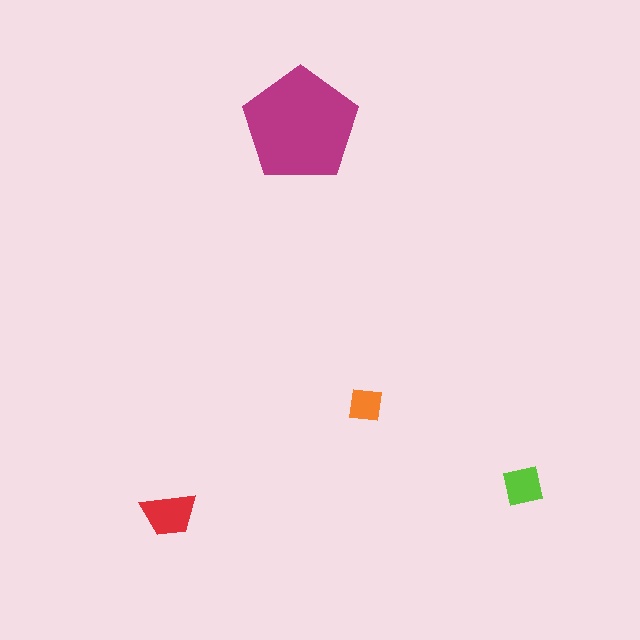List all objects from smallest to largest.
The orange square, the lime square, the red trapezoid, the magenta pentagon.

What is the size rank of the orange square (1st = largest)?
4th.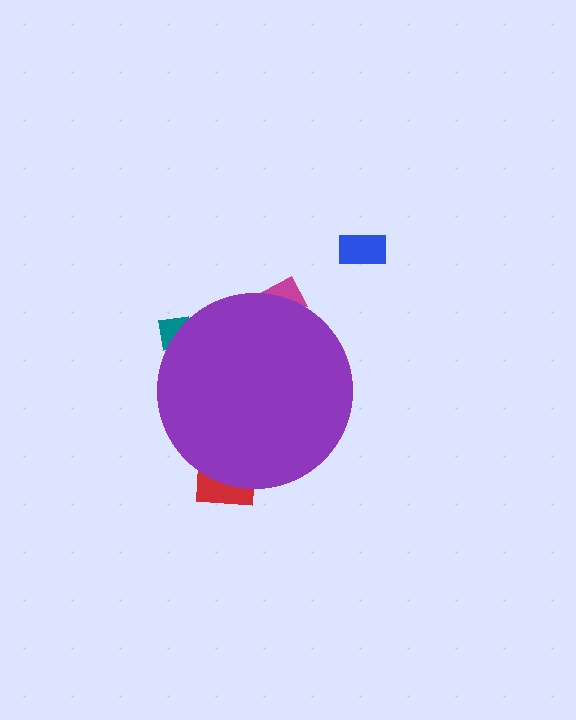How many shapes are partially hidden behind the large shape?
3 shapes are partially hidden.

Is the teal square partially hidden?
Yes, the teal square is partially hidden behind the purple circle.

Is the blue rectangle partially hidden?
No, the blue rectangle is fully visible.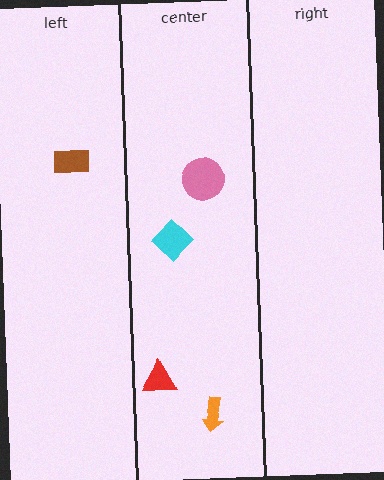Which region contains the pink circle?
The center region.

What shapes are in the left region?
The brown rectangle.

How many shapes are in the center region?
4.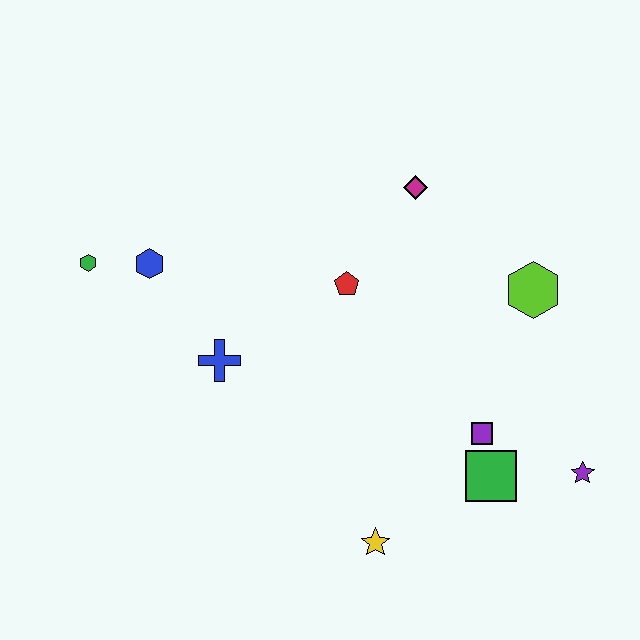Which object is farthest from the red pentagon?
The purple star is farthest from the red pentagon.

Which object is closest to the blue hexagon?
The green hexagon is closest to the blue hexagon.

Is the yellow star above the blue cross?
No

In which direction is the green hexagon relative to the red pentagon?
The green hexagon is to the left of the red pentagon.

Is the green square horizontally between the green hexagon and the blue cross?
No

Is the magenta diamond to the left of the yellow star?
No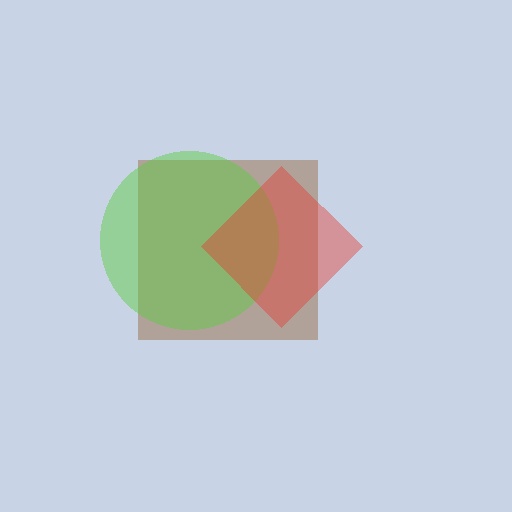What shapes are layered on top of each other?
The layered shapes are: a brown square, a lime circle, a red diamond.